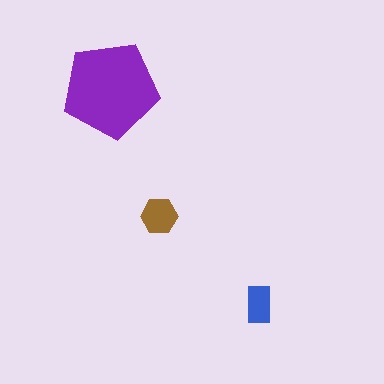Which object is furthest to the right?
The blue rectangle is rightmost.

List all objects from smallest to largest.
The blue rectangle, the brown hexagon, the purple pentagon.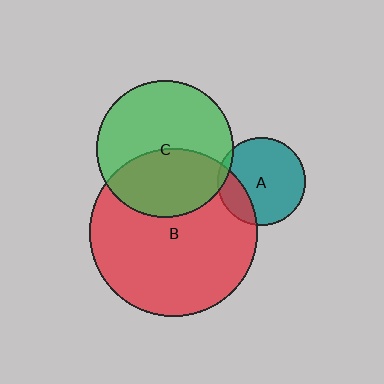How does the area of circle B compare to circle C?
Approximately 1.5 times.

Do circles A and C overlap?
Yes.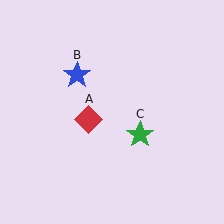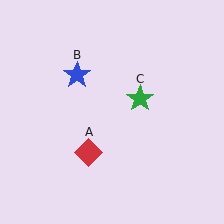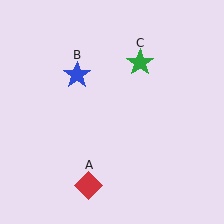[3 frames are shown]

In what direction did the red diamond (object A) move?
The red diamond (object A) moved down.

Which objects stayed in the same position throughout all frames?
Blue star (object B) remained stationary.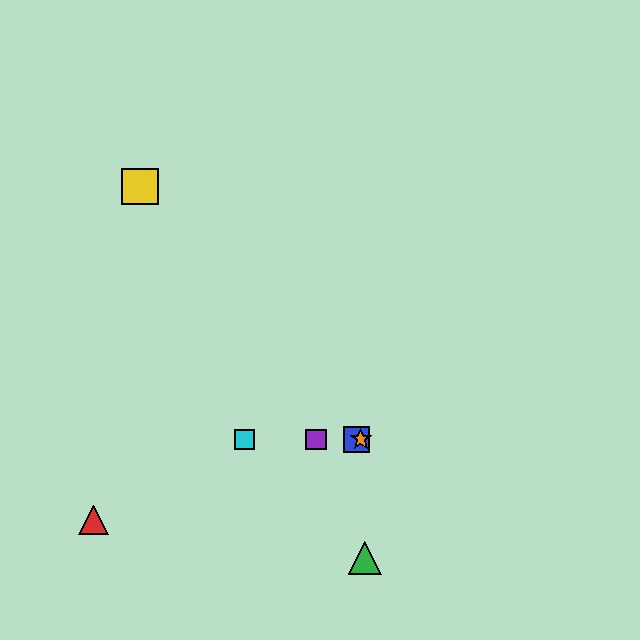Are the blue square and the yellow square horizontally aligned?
No, the blue square is at y≈439 and the yellow square is at y≈187.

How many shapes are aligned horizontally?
4 shapes (the blue square, the purple square, the orange star, the cyan square) are aligned horizontally.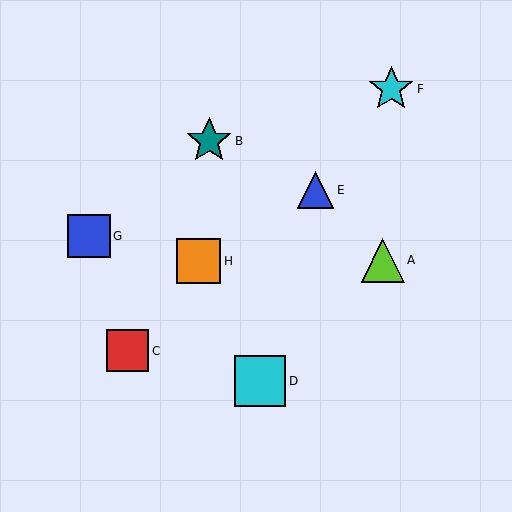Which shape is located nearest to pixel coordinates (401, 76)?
The cyan star (labeled F) at (391, 89) is nearest to that location.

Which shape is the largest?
The cyan square (labeled D) is the largest.